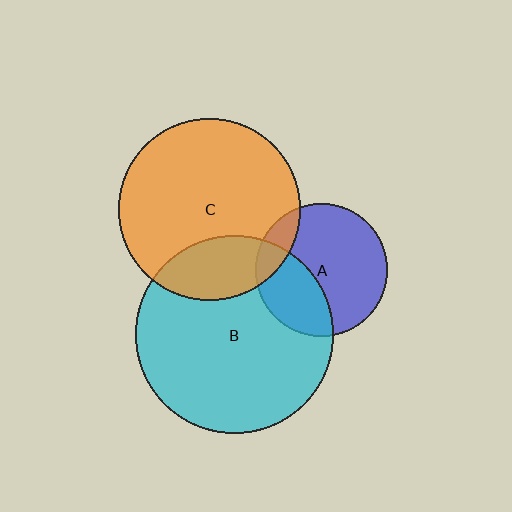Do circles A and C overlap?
Yes.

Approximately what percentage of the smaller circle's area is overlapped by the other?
Approximately 15%.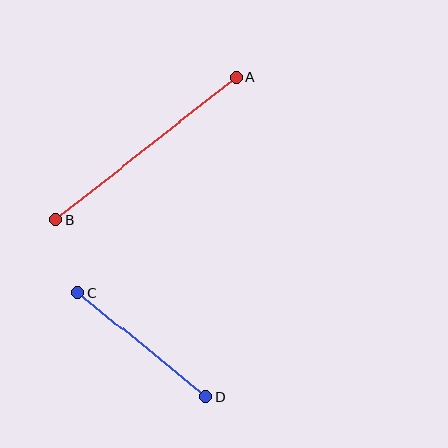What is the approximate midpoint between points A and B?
The midpoint is at approximately (146, 148) pixels.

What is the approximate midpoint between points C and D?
The midpoint is at approximately (142, 345) pixels.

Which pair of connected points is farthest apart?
Points A and B are farthest apart.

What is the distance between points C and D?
The distance is approximately 165 pixels.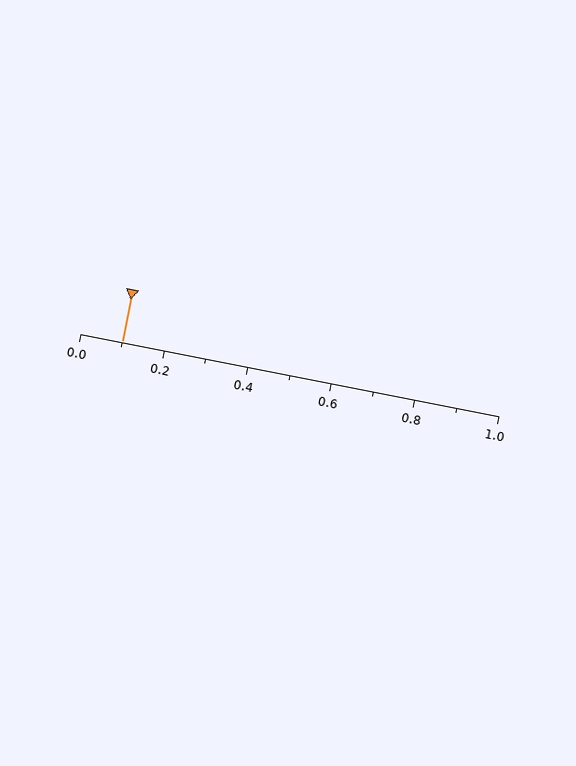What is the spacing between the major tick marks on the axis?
The major ticks are spaced 0.2 apart.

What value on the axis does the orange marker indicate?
The marker indicates approximately 0.1.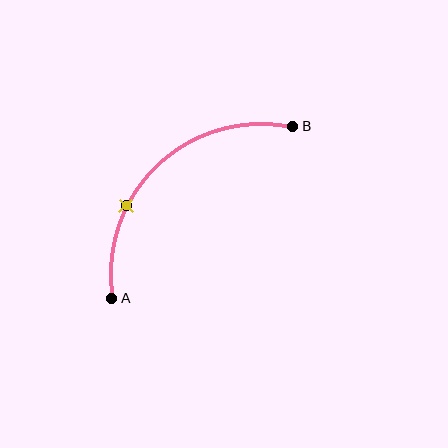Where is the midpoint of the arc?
The arc midpoint is the point on the curve farthest from the straight line joining A and B. It sits above and to the left of that line.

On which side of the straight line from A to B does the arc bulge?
The arc bulges above and to the left of the straight line connecting A and B.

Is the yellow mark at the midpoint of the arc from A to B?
No. The yellow mark lies on the arc but is closer to endpoint A. The arc midpoint would be at the point on the curve equidistant along the arc from both A and B.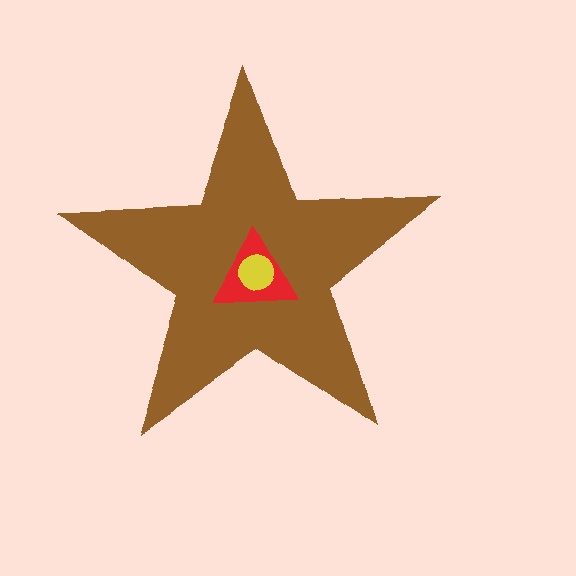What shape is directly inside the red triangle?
The yellow circle.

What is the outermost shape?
The brown star.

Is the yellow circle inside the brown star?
Yes.